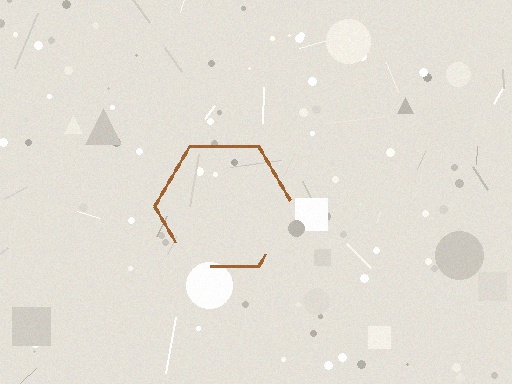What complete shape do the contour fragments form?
The contour fragments form a hexagon.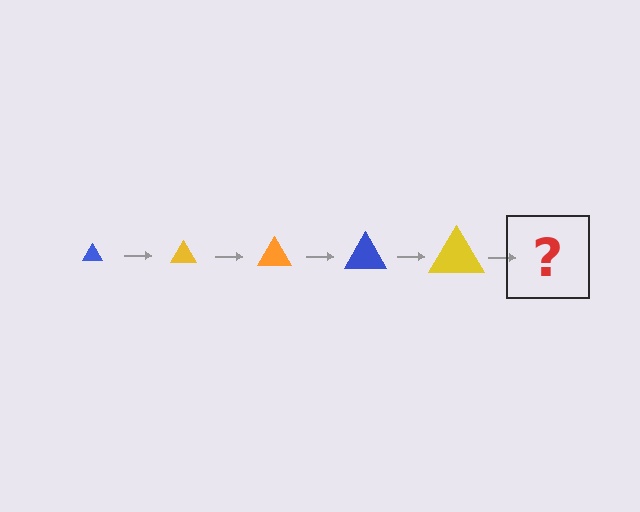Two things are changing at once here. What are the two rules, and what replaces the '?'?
The two rules are that the triangle grows larger each step and the color cycles through blue, yellow, and orange. The '?' should be an orange triangle, larger than the previous one.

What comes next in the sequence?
The next element should be an orange triangle, larger than the previous one.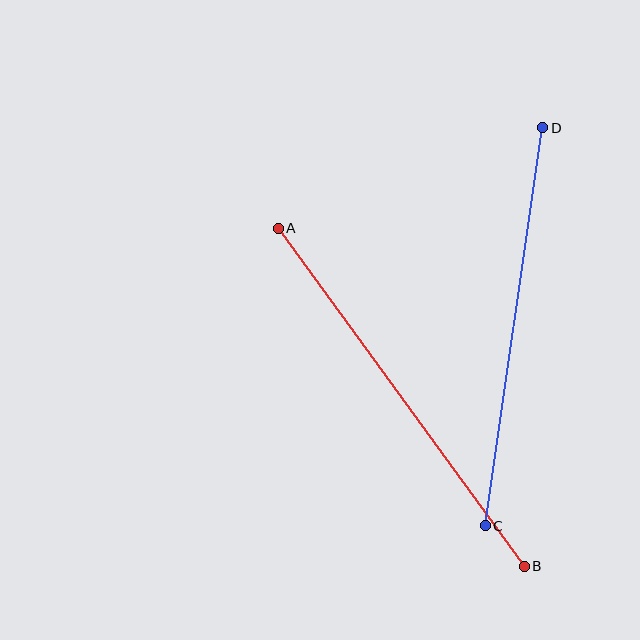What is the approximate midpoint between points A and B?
The midpoint is at approximately (401, 397) pixels.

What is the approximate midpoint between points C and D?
The midpoint is at approximately (514, 327) pixels.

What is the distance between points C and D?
The distance is approximately 402 pixels.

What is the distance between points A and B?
The distance is approximately 418 pixels.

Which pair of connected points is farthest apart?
Points A and B are farthest apart.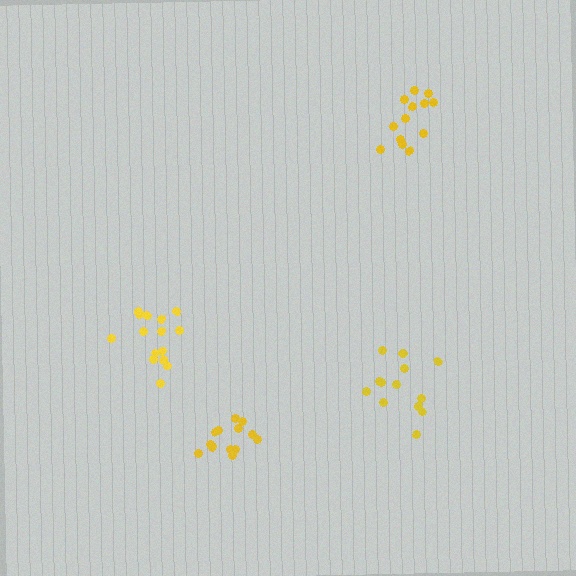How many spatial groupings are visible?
There are 4 spatial groupings.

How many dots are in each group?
Group 1: 13 dots, Group 2: 13 dots, Group 3: 13 dots, Group 4: 15 dots (54 total).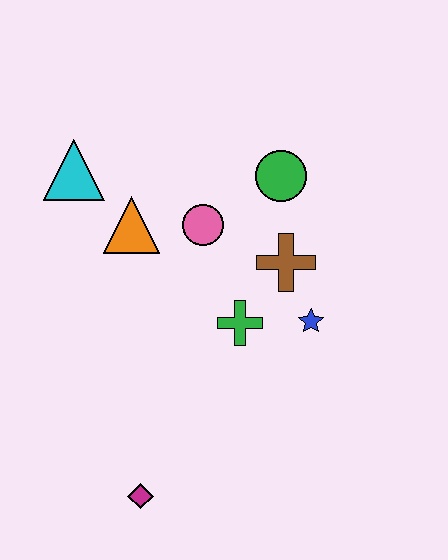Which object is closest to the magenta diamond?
The green cross is closest to the magenta diamond.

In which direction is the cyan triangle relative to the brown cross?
The cyan triangle is to the left of the brown cross.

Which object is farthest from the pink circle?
The magenta diamond is farthest from the pink circle.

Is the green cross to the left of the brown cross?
Yes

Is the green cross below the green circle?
Yes